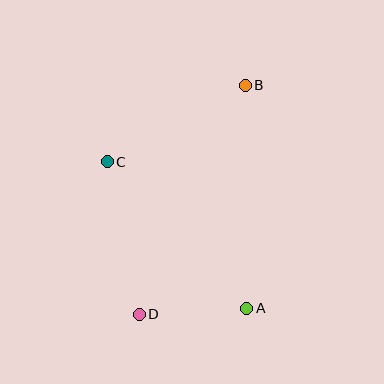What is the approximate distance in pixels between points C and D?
The distance between C and D is approximately 156 pixels.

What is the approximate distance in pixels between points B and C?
The distance between B and C is approximately 158 pixels.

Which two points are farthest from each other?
Points B and D are farthest from each other.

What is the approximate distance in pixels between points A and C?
The distance between A and C is approximately 202 pixels.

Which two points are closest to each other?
Points A and D are closest to each other.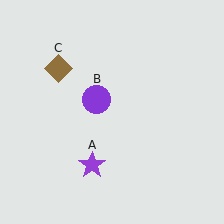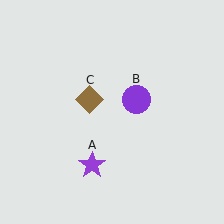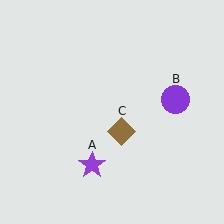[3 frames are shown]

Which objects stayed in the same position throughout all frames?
Purple star (object A) remained stationary.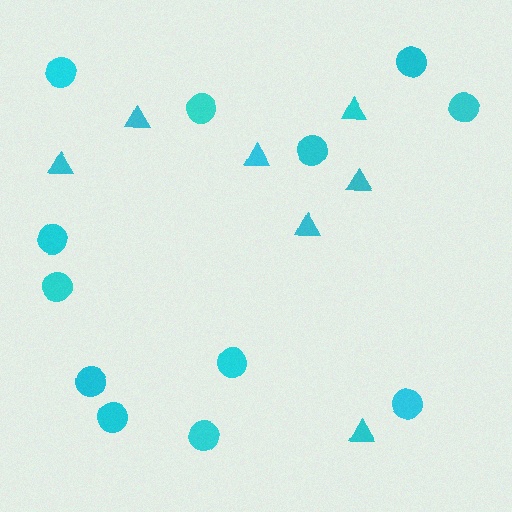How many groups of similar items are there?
There are 2 groups: one group of circles (12) and one group of triangles (7).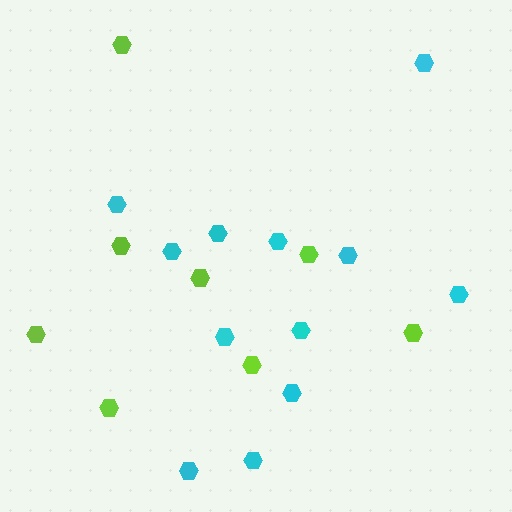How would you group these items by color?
There are 2 groups: one group of cyan hexagons (12) and one group of lime hexagons (8).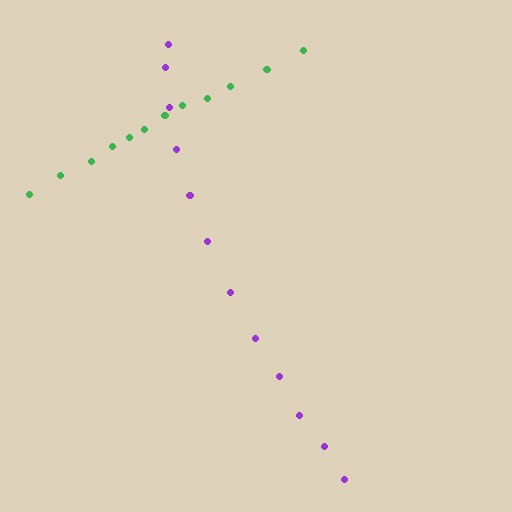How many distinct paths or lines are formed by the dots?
There are 2 distinct paths.